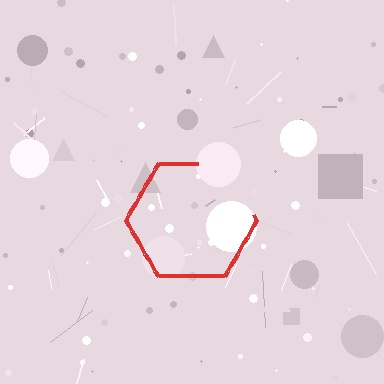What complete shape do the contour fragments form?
The contour fragments form a hexagon.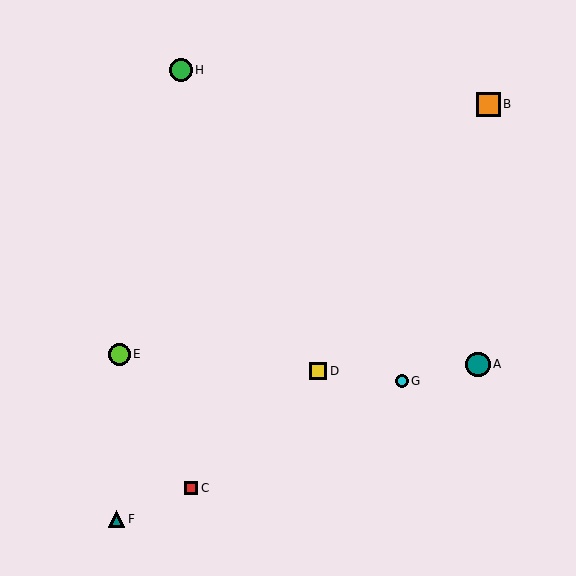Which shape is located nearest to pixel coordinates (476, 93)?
The orange square (labeled B) at (489, 104) is nearest to that location.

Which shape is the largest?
The teal circle (labeled A) is the largest.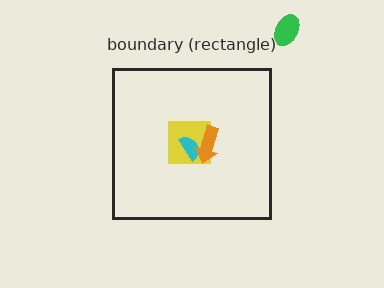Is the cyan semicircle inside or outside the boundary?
Inside.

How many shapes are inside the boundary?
3 inside, 1 outside.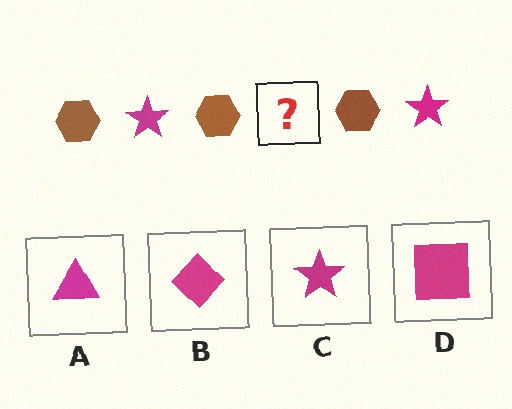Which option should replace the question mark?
Option C.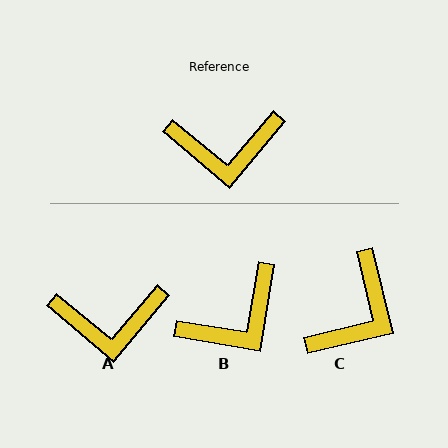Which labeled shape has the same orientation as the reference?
A.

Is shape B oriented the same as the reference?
No, it is off by about 31 degrees.